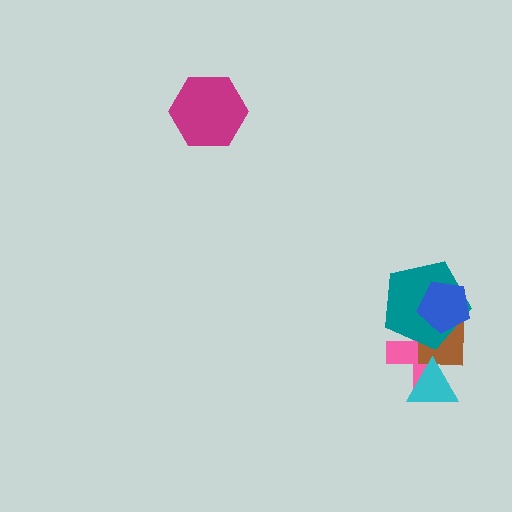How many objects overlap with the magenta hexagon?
0 objects overlap with the magenta hexagon.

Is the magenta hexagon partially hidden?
No, no other shape covers it.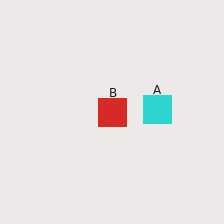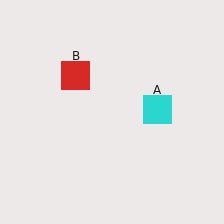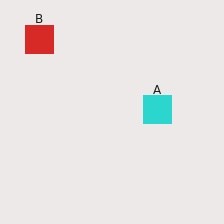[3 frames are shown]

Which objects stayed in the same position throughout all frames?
Cyan square (object A) remained stationary.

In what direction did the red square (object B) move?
The red square (object B) moved up and to the left.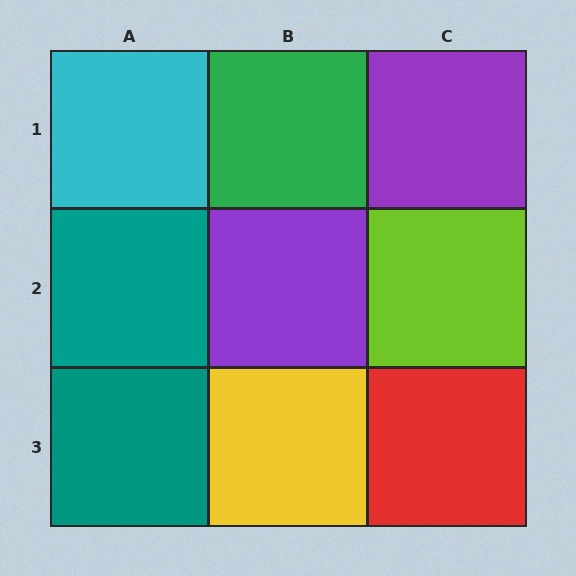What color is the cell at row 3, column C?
Red.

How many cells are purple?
2 cells are purple.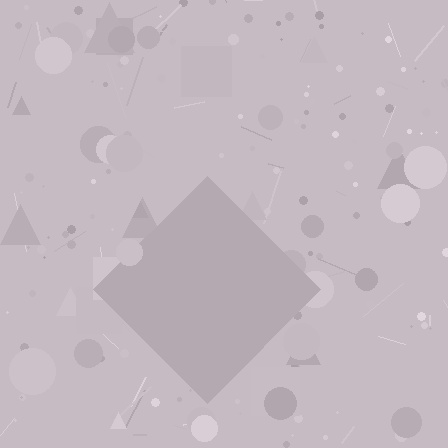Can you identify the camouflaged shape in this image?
The camouflaged shape is a diamond.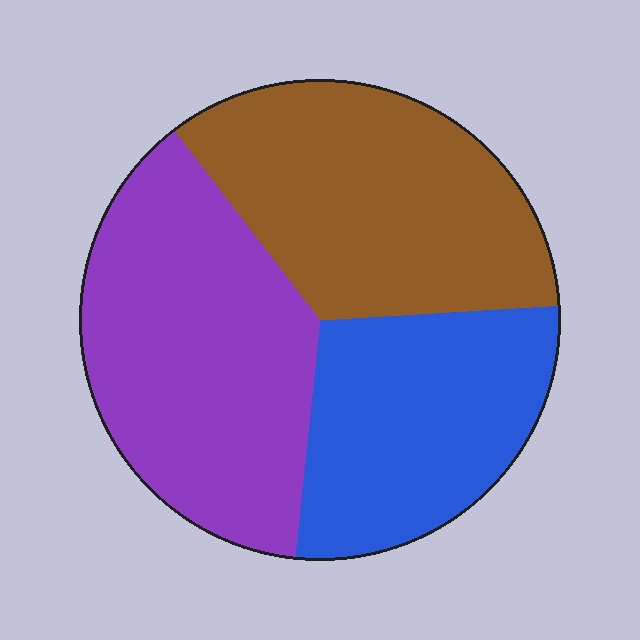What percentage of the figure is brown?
Brown takes up about one third (1/3) of the figure.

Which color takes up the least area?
Blue, at roughly 30%.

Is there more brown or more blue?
Brown.